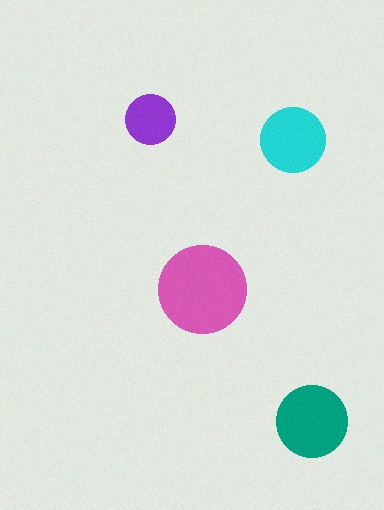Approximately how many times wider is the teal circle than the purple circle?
About 1.5 times wider.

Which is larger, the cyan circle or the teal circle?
The teal one.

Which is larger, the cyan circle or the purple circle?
The cyan one.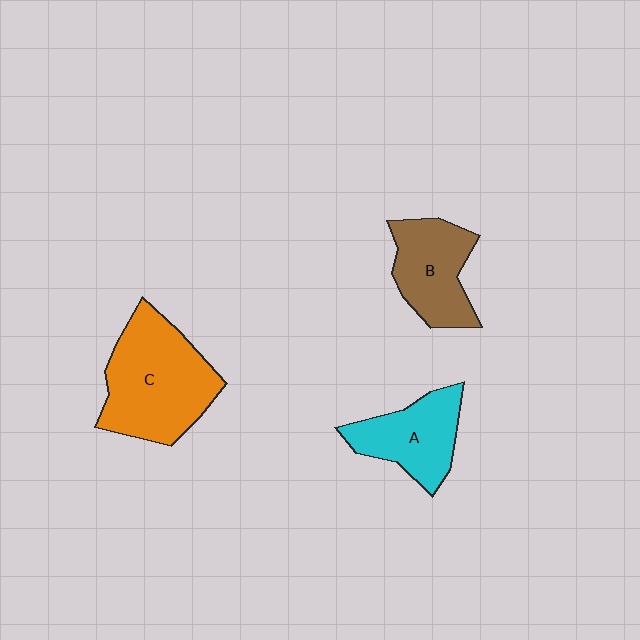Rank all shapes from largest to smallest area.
From largest to smallest: C (orange), B (brown), A (cyan).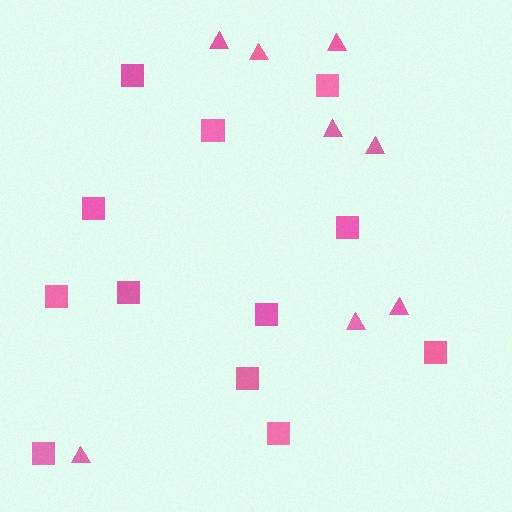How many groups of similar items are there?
There are 2 groups: one group of squares (12) and one group of triangles (8).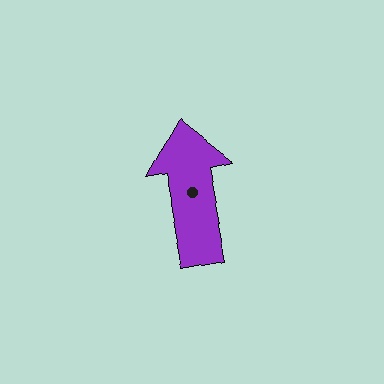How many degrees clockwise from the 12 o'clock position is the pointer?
Approximately 349 degrees.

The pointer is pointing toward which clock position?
Roughly 12 o'clock.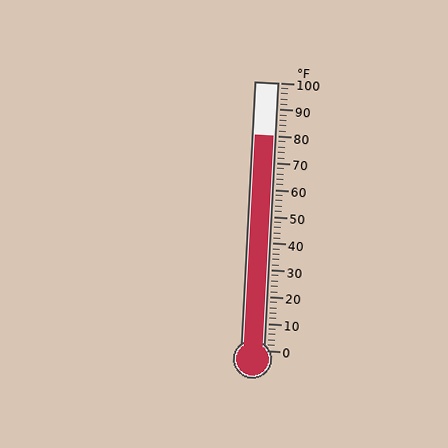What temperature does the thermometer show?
The thermometer shows approximately 80°F.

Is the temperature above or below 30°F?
The temperature is above 30°F.